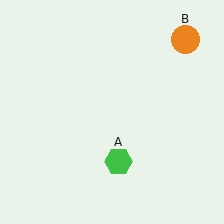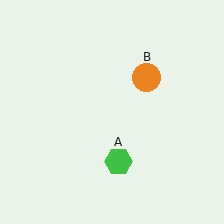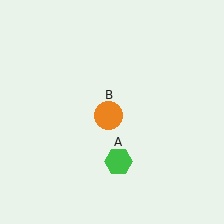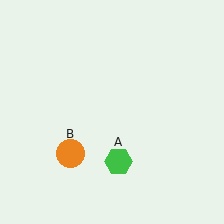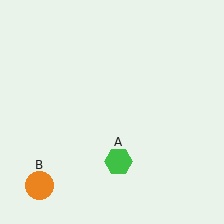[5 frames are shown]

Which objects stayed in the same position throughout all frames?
Green hexagon (object A) remained stationary.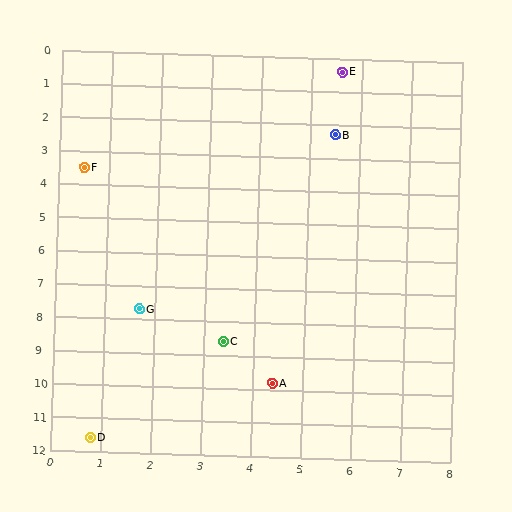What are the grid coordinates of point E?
Point E is at approximately (5.6, 0.4).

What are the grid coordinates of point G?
Point G is at approximately (1.7, 7.7).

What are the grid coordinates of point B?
Point B is at approximately (5.5, 2.3).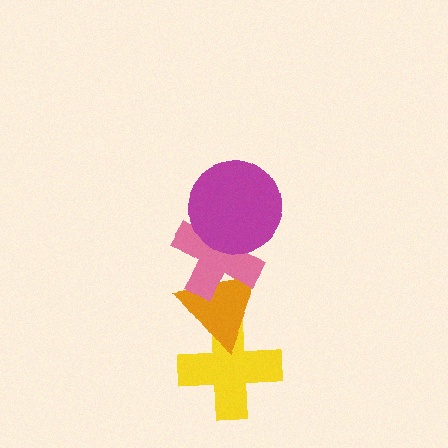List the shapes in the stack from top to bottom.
From top to bottom: the magenta circle, the pink cross, the orange triangle, the yellow cross.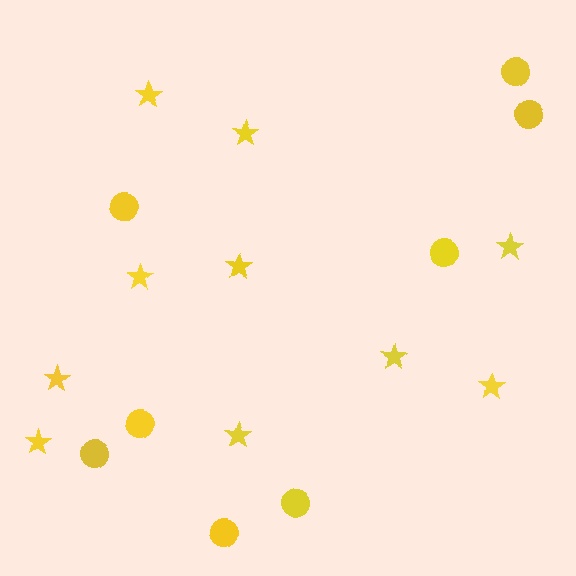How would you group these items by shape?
There are 2 groups: one group of stars (10) and one group of circles (8).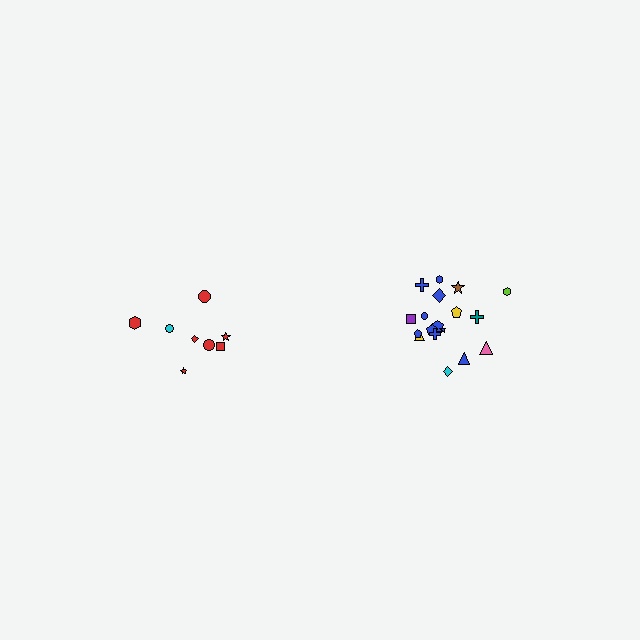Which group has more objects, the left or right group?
The right group.